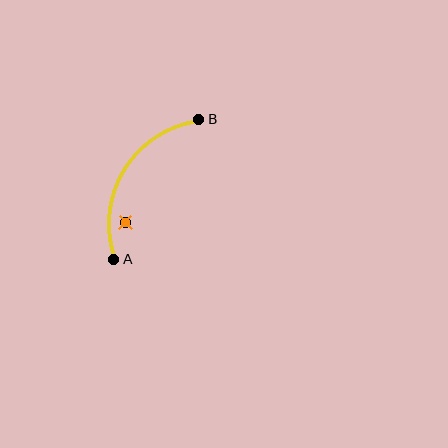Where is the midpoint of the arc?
The arc midpoint is the point on the curve farthest from the straight line joining A and B. It sits to the left of that line.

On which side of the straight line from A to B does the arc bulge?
The arc bulges to the left of the straight line connecting A and B.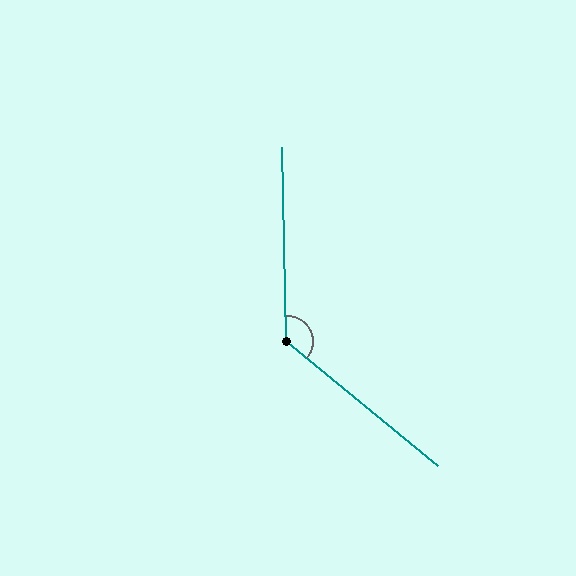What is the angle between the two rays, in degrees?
Approximately 131 degrees.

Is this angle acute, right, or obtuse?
It is obtuse.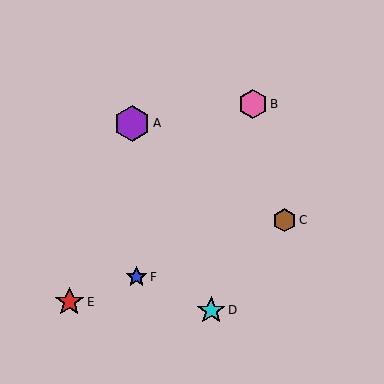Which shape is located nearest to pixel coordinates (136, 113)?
The purple hexagon (labeled A) at (132, 123) is nearest to that location.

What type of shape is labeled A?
Shape A is a purple hexagon.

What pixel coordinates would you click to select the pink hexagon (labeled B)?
Click at (253, 104) to select the pink hexagon B.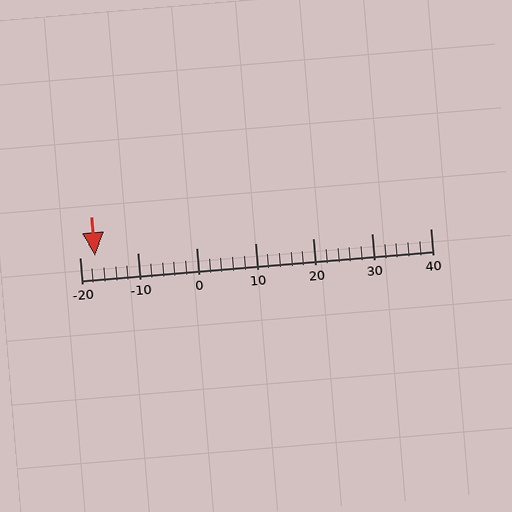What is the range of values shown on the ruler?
The ruler shows values from -20 to 40.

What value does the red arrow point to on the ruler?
The red arrow points to approximately -17.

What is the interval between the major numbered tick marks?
The major tick marks are spaced 10 units apart.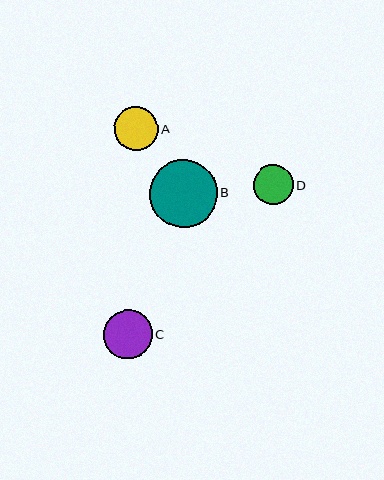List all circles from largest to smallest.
From largest to smallest: B, C, A, D.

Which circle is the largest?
Circle B is the largest with a size of approximately 68 pixels.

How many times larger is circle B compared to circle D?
Circle B is approximately 1.7 times the size of circle D.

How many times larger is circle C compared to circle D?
Circle C is approximately 1.2 times the size of circle D.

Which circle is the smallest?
Circle D is the smallest with a size of approximately 40 pixels.